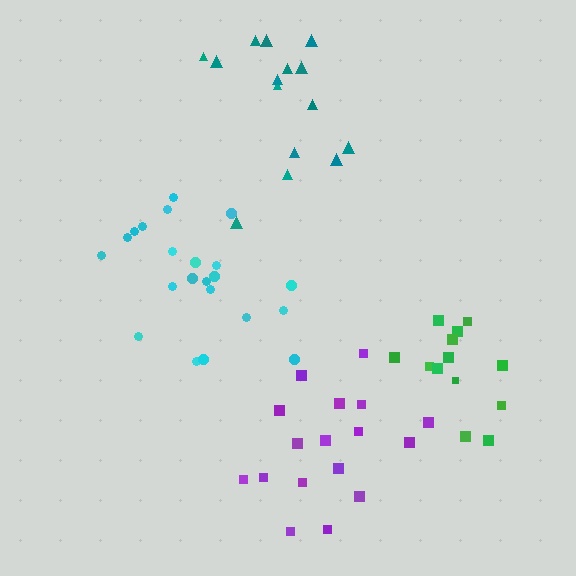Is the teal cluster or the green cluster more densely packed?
Green.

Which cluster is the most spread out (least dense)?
Purple.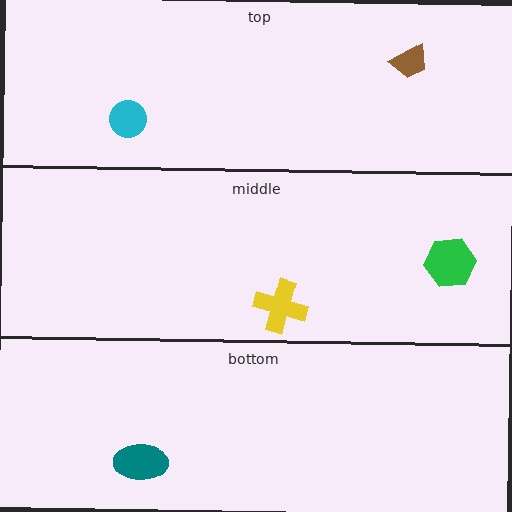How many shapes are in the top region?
2.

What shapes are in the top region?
The brown trapezoid, the cyan circle.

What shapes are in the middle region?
The green hexagon, the yellow cross.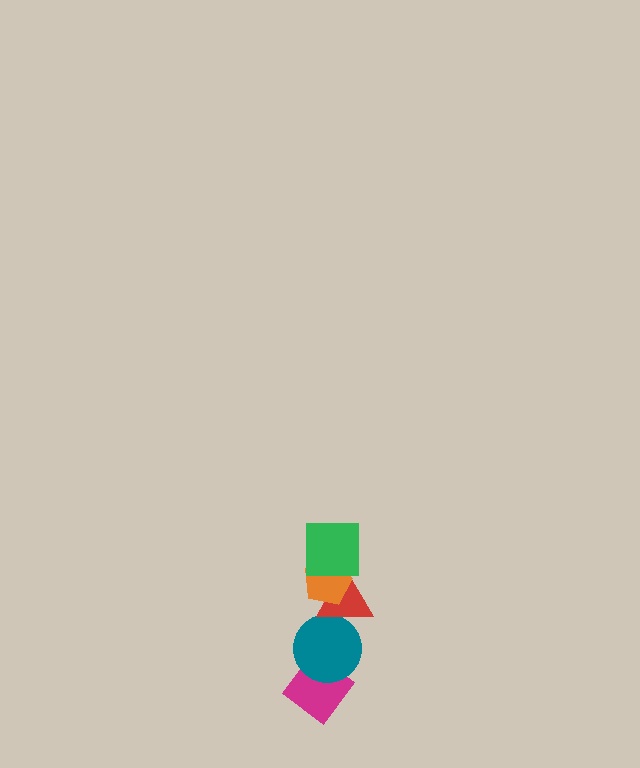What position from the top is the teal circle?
The teal circle is 4th from the top.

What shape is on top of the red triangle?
The orange pentagon is on top of the red triangle.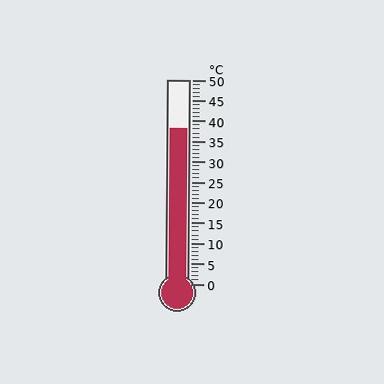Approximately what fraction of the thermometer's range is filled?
The thermometer is filled to approximately 75% of its range.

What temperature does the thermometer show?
The thermometer shows approximately 38°C.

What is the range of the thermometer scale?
The thermometer scale ranges from 0°C to 50°C.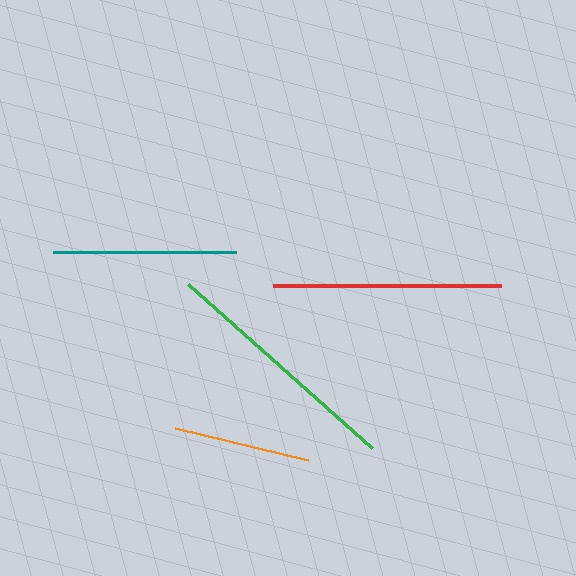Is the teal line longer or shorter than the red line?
The red line is longer than the teal line.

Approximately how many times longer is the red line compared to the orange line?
The red line is approximately 1.7 times the length of the orange line.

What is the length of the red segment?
The red segment is approximately 228 pixels long.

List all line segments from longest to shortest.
From longest to shortest: green, red, teal, orange.